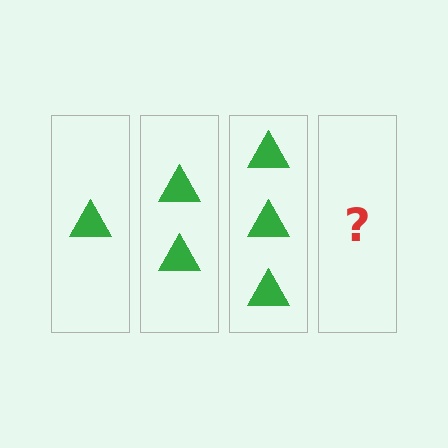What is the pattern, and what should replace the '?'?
The pattern is that each step adds one more triangle. The '?' should be 4 triangles.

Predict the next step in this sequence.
The next step is 4 triangles.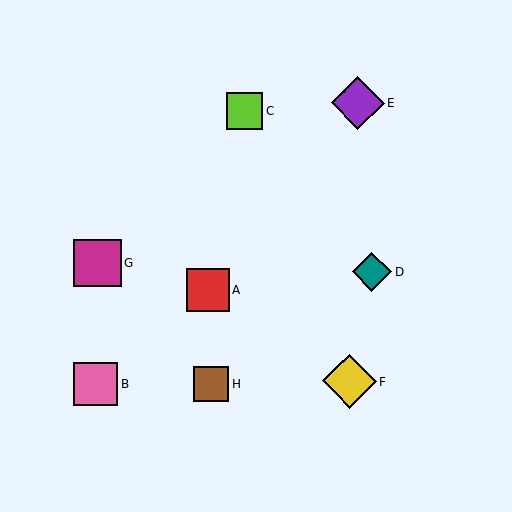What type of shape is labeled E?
Shape E is a purple diamond.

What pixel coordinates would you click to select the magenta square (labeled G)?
Click at (98, 263) to select the magenta square G.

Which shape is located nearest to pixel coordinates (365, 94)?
The purple diamond (labeled E) at (358, 103) is nearest to that location.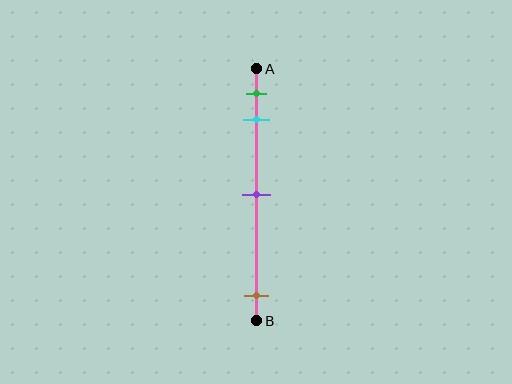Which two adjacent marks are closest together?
The green and cyan marks are the closest adjacent pair.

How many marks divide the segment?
There are 4 marks dividing the segment.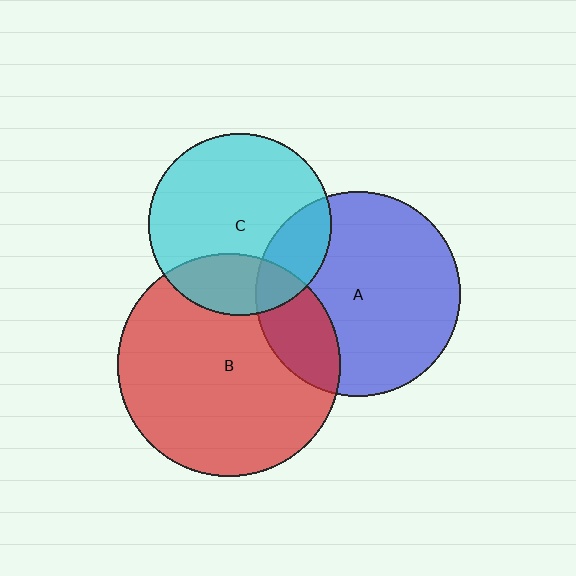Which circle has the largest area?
Circle B (red).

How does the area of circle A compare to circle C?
Approximately 1.3 times.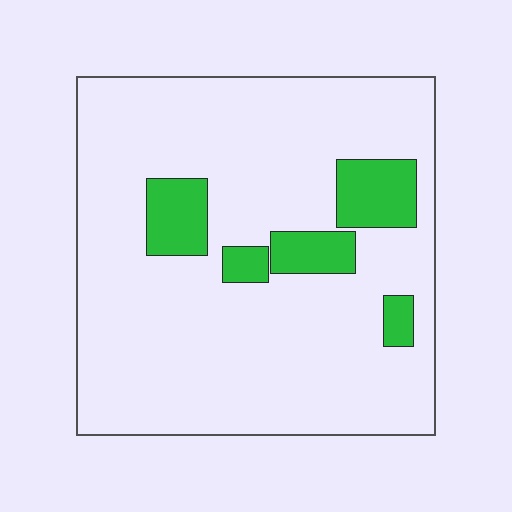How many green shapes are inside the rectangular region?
5.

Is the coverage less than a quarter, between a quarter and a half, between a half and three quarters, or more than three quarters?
Less than a quarter.